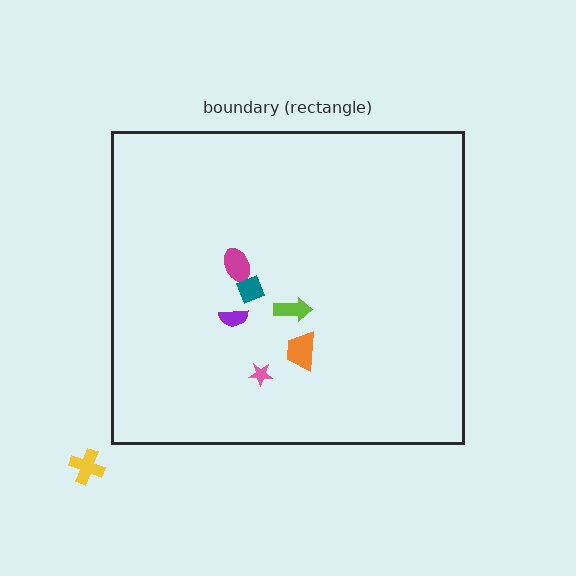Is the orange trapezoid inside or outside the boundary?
Inside.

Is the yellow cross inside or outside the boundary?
Outside.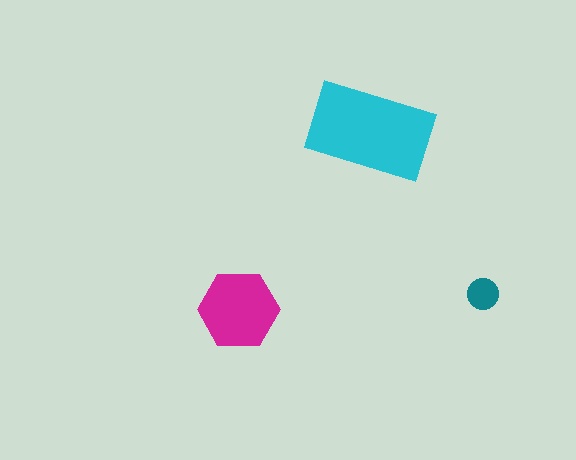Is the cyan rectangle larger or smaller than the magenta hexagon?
Larger.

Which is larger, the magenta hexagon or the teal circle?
The magenta hexagon.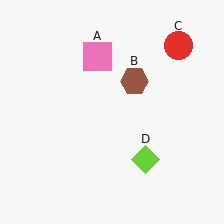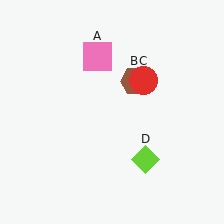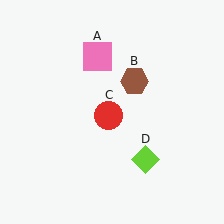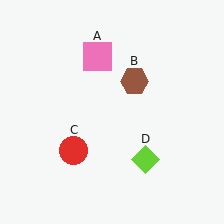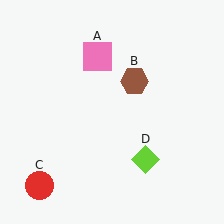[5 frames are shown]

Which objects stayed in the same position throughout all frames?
Pink square (object A) and brown hexagon (object B) and lime diamond (object D) remained stationary.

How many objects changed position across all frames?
1 object changed position: red circle (object C).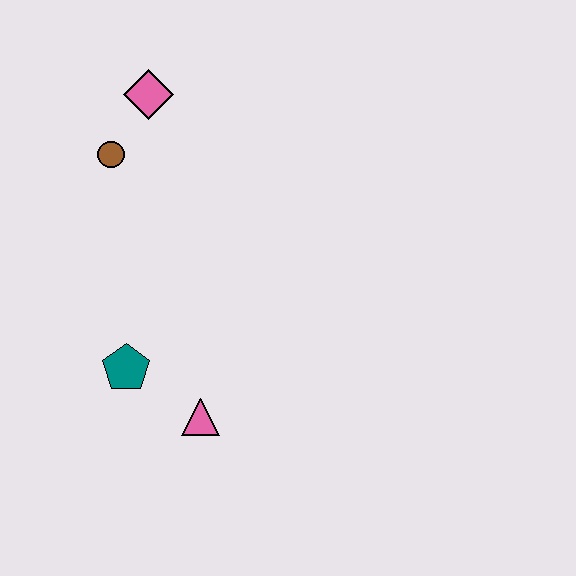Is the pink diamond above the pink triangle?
Yes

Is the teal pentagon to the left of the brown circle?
No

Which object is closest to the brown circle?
The pink diamond is closest to the brown circle.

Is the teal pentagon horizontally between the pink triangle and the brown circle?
Yes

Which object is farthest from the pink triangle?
The pink diamond is farthest from the pink triangle.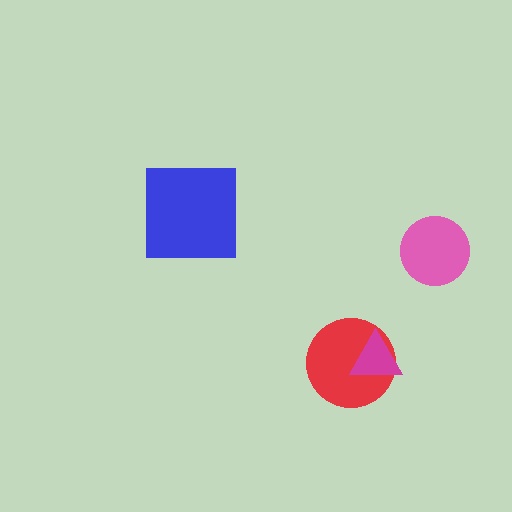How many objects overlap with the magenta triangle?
1 object overlaps with the magenta triangle.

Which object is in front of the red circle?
The magenta triangle is in front of the red circle.